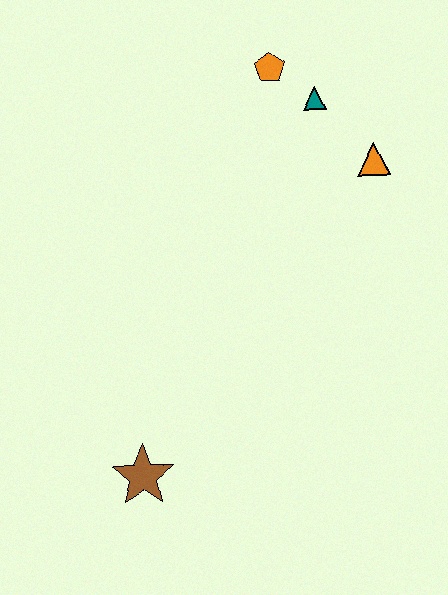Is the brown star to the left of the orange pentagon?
Yes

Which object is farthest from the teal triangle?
The brown star is farthest from the teal triangle.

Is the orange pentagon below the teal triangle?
No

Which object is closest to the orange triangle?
The teal triangle is closest to the orange triangle.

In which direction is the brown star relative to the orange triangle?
The brown star is below the orange triangle.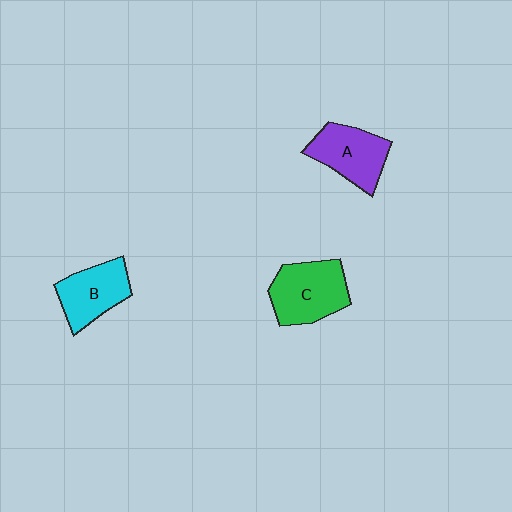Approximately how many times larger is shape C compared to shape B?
Approximately 1.2 times.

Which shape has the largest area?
Shape C (green).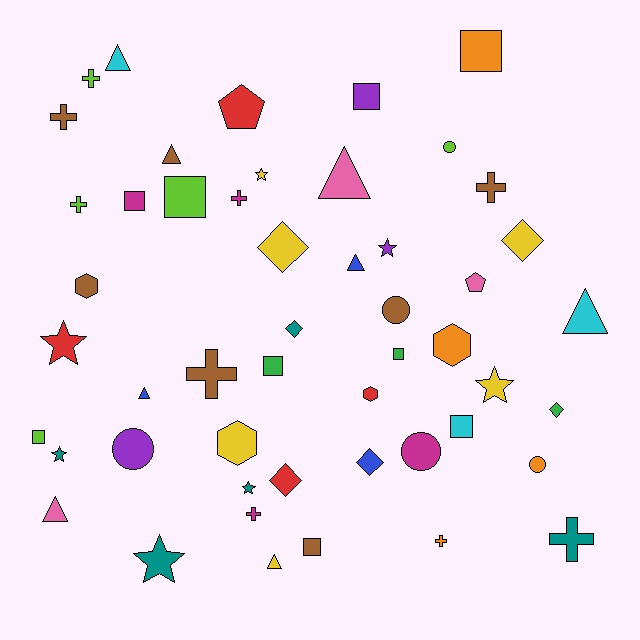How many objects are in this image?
There are 50 objects.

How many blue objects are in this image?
There are 3 blue objects.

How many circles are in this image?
There are 5 circles.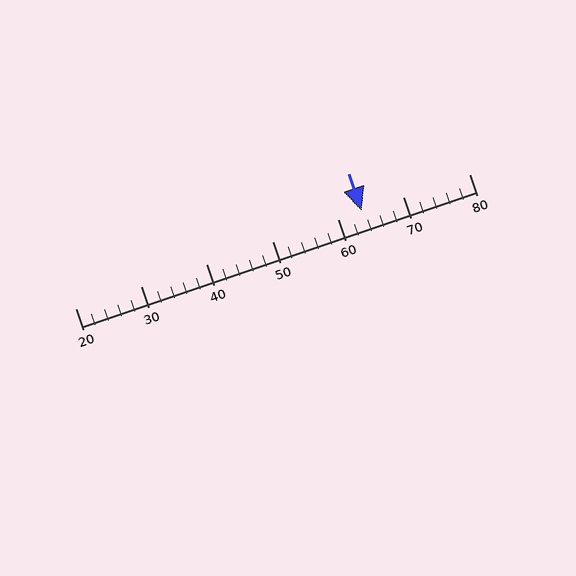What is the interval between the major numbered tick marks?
The major tick marks are spaced 10 units apart.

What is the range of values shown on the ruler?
The ruler shows values from 20 to 80.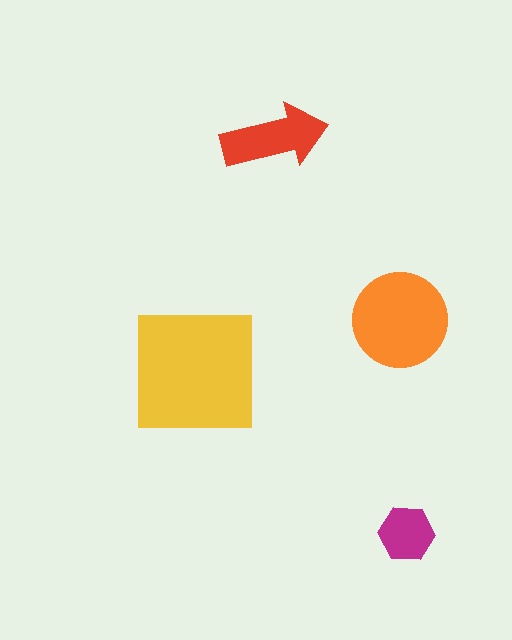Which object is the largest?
The yellow square.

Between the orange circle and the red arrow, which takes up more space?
The orange circle.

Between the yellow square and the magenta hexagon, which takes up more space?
The yellow square.